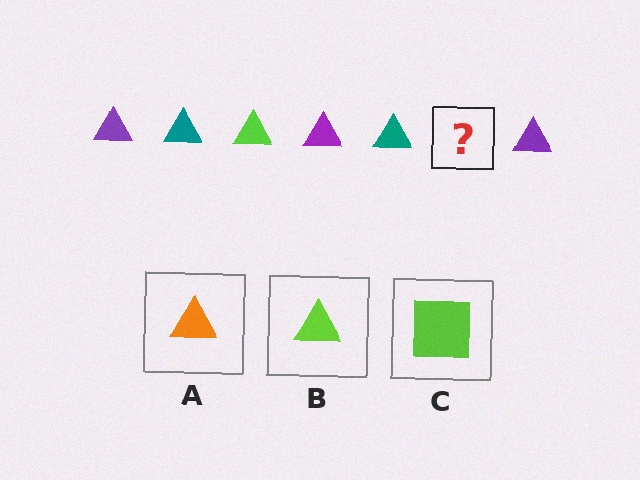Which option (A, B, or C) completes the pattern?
B.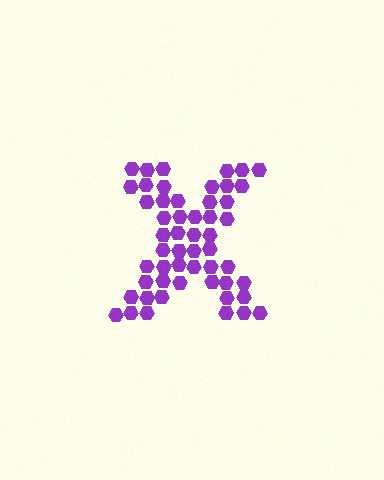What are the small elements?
The small elements are hexagons.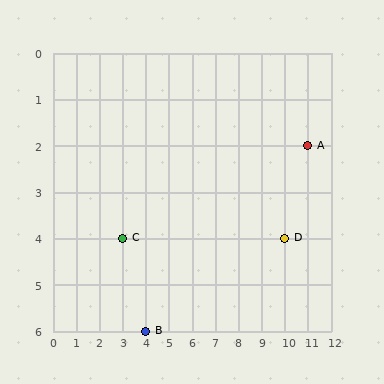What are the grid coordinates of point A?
Point A is at grid coordinates (11, 2).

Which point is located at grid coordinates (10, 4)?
Point D is at (10, 4).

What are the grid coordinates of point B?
Point B is at grid coordinates (4, 6).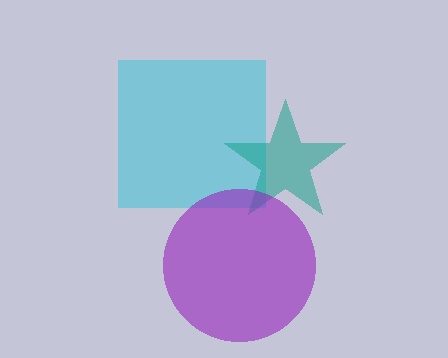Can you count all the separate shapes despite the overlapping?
Yes, there are 3 separate shapes.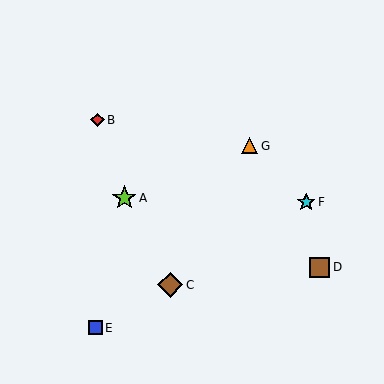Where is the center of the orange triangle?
The center of the orange triangle is at (250, 146).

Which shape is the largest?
The brown diamond (labeled C) is the largest.